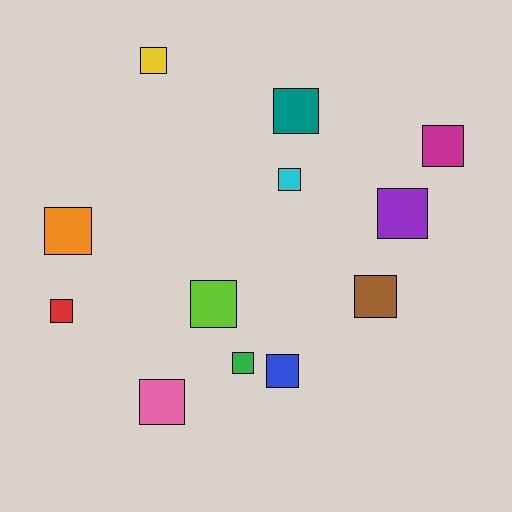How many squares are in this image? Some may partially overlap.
There are 12 squares.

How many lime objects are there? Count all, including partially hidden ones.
There is 1 lime object.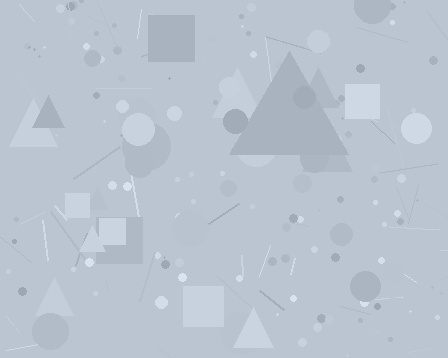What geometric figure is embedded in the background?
A triangle is embedded in the background.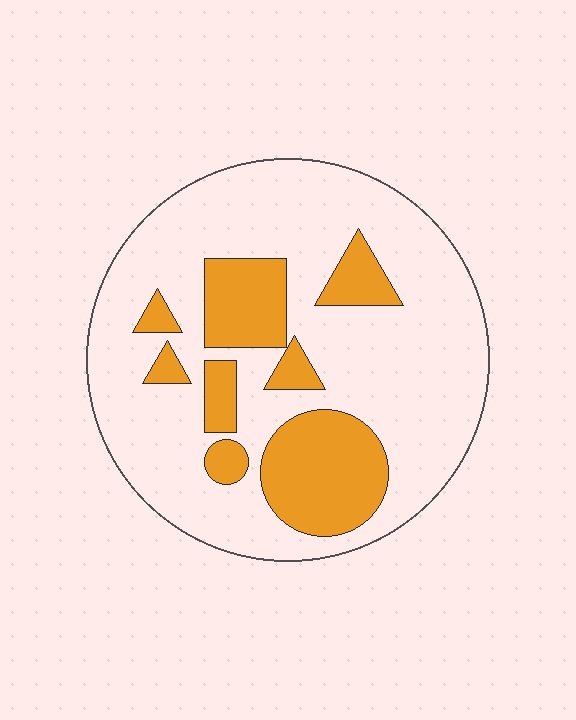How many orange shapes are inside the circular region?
8.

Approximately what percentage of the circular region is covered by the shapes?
Approximately 25%.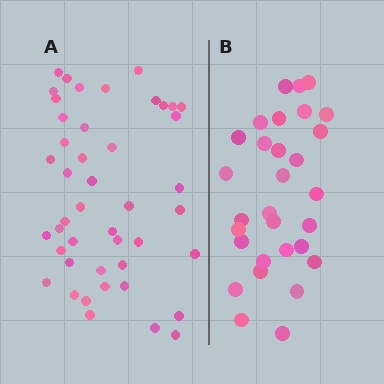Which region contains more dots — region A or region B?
Region A (the left region) has more dots.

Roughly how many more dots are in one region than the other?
Region A has approximately 15 more dots than region B.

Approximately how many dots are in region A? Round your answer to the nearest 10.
About 40 dots. (The exact count is 45, which rounds to 40.)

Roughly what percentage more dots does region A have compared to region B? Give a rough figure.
About 50% more.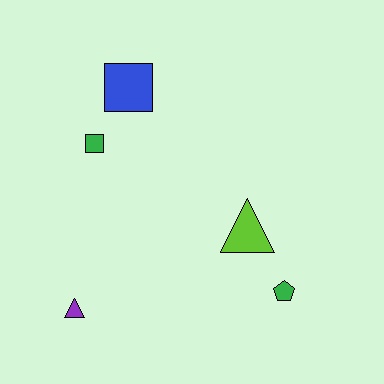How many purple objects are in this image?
There is 1 purple object.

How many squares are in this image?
There are 2 squares.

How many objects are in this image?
There are 5 objects.